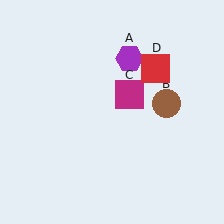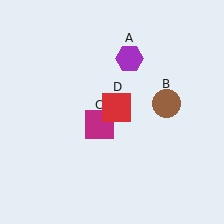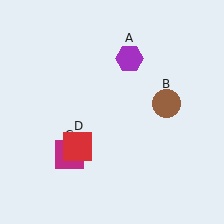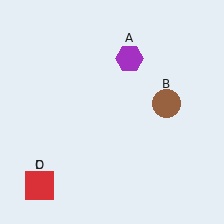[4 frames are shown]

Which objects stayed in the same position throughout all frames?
Purple hexagon (object A) and brown circle (object B) remained stationary.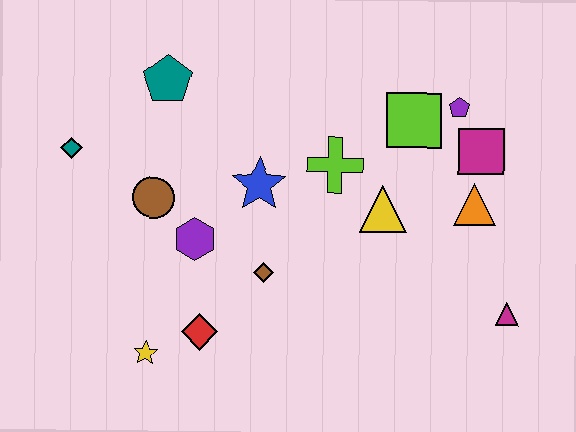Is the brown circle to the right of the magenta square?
No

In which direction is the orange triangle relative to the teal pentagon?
The orange triangle is to the right of the teal pentagon.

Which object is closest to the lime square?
The purple pentagon is closest to the lime square.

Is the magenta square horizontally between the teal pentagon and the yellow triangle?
No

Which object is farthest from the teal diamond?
The magenta triangle is farthest from the teal diamond.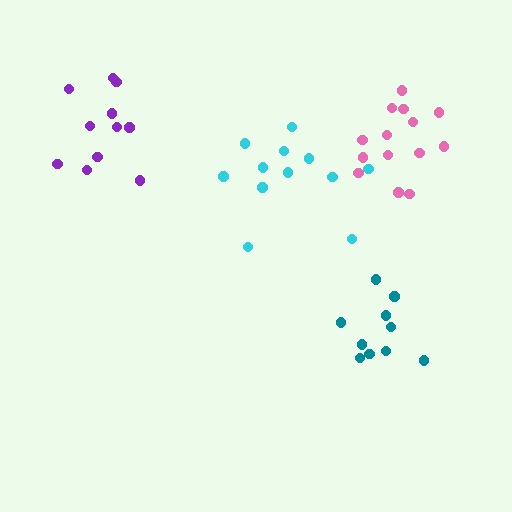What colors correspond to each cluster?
The clusters are colored: cyan, teal, purple, pink.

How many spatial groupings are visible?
There are 4 spatial groupings.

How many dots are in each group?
Group 1: 12 dots, Group 2: 10 dots, Group 3: 11 dots, Group 4: 14 dots (47 total).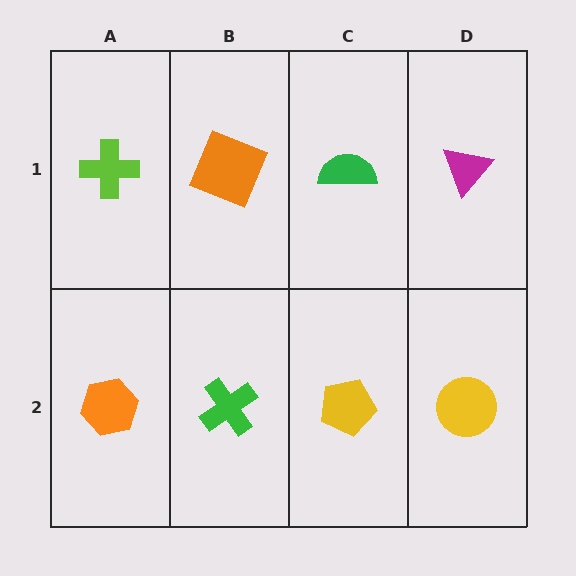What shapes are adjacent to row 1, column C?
A yellow pentagon (row 2, column C), an orange square (row 1, column B), a magenta triangle (row 1, column D).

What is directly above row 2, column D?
A magenta triangle.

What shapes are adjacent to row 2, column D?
A magenta triangle (row 1, column D), a yellow pentagon (row 2, column C).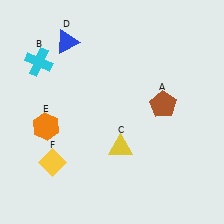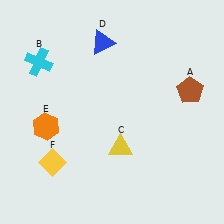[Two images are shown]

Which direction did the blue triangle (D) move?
The blue triangle (D) moved right.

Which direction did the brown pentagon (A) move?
The brown pentagon (A) moved right.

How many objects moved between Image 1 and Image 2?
2 objects moved between the two images.